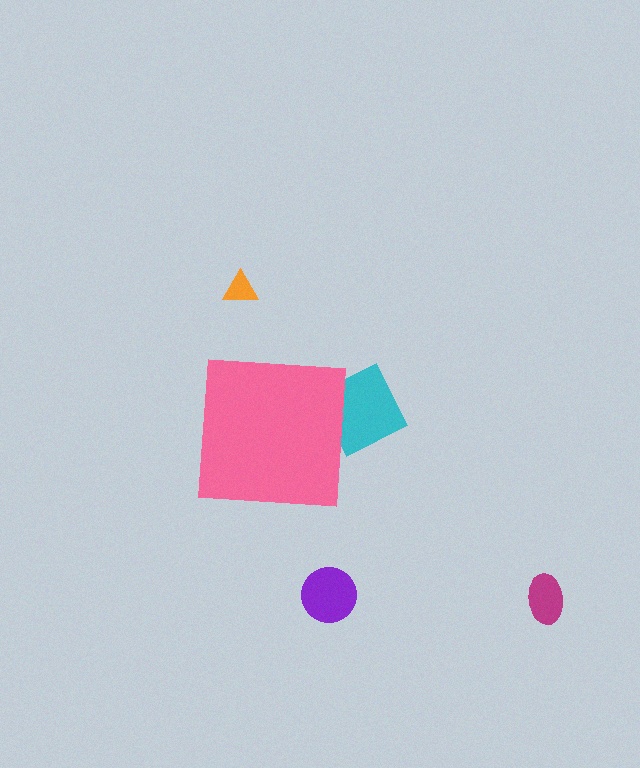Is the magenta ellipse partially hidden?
No, the magenta ellipse is fully visible.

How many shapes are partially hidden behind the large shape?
1 shape is partially hidden.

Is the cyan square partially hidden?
Yes, the cyan square is partially hidden behind the pink square.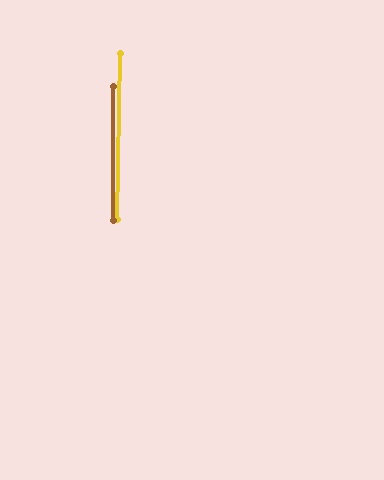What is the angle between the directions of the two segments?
Approximately 1 degree.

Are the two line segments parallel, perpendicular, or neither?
Parallel — their directions differ by only 1.2°.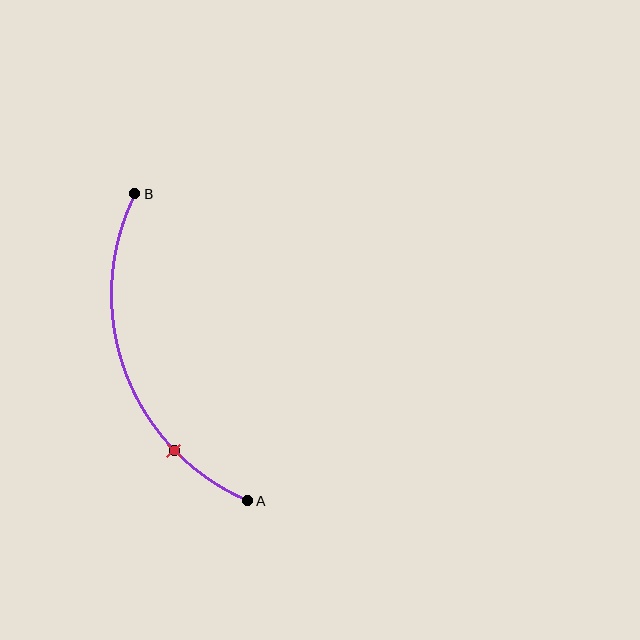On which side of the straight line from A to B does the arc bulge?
The arc bulges to the left of the straight line connecting A and B.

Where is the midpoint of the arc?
The arc midpoint is the point on the curve farthest from the straight line joining A and B. It sits to the left of that line.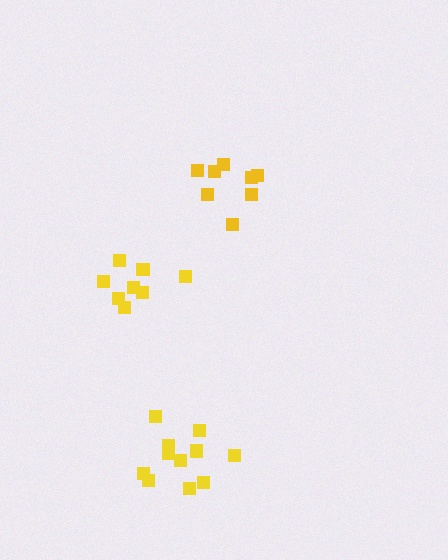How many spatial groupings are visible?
There are 3 spatial groupings.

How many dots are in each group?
Group 1: 11 dots, Group 2: 8 dots, Group 3: 8 dots (27 total).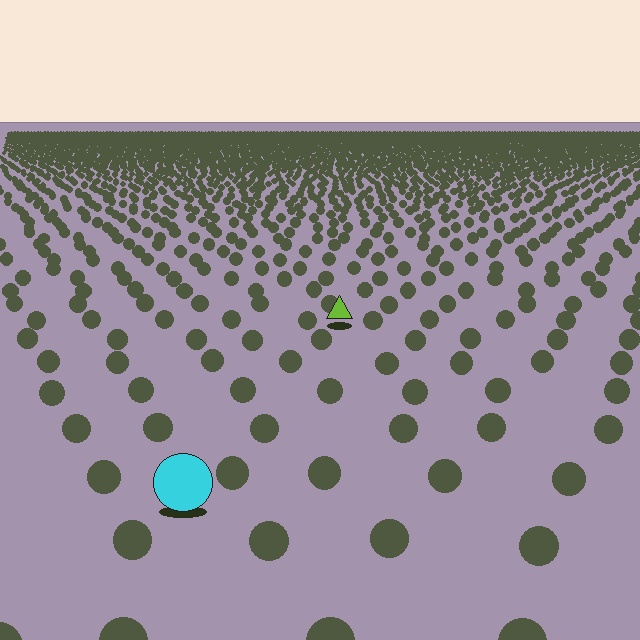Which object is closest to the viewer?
The cyan circle is closest. The texture marks near it are larger and more spread out.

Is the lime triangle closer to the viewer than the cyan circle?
No. The cyan circle is closer — you can tell from the texture gradient: the ground texture is coarser near it.